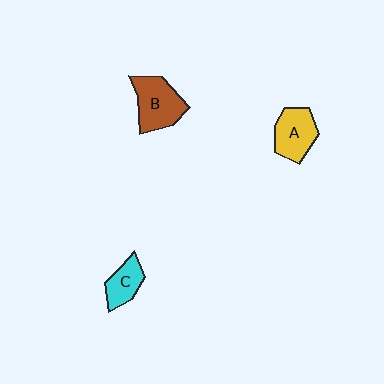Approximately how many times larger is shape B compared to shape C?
Approximately 1.6 times.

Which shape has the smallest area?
Shape C (cyan).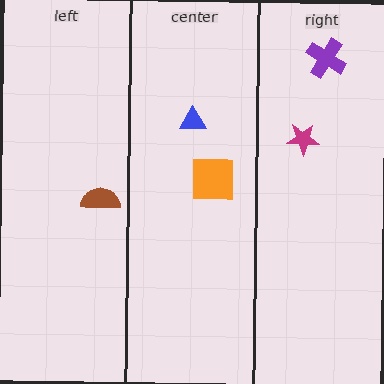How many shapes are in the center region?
2.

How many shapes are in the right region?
2.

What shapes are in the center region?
The blue triangle, the orange square.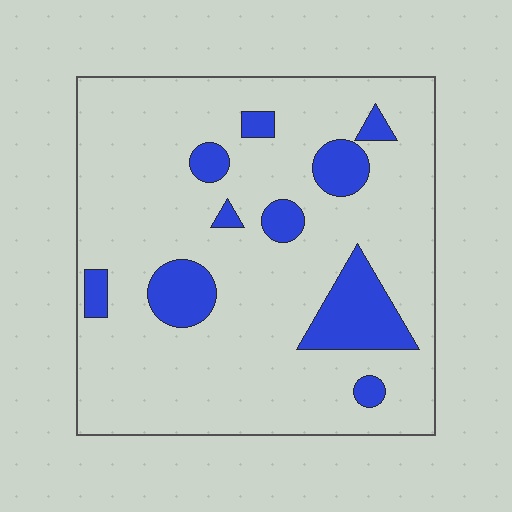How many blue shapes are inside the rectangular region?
10.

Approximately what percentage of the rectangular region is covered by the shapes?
Approximately 15%.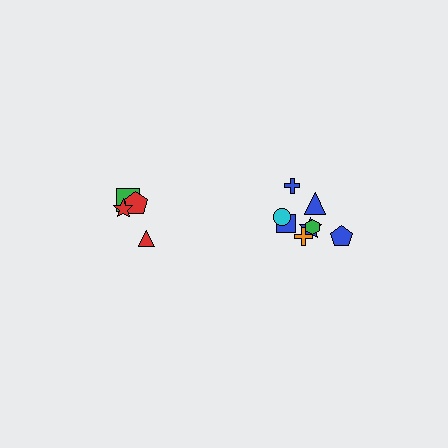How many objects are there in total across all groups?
There are 12 objects.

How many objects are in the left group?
There are 4 objects.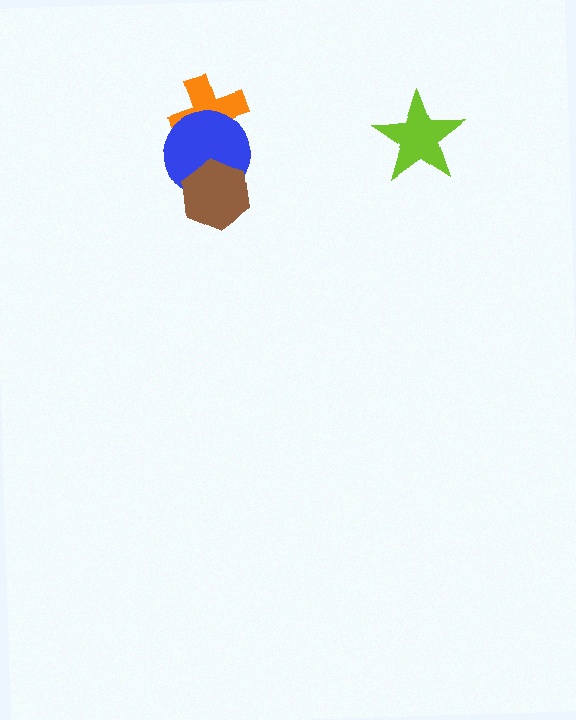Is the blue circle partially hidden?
Yes, it is partially covered by another shape.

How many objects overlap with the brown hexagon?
1 object overlaps with the brown hexagon.